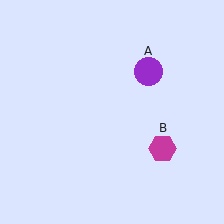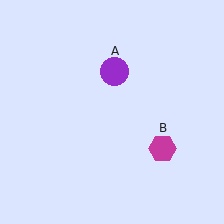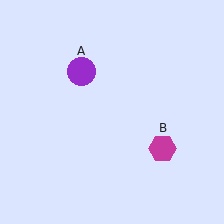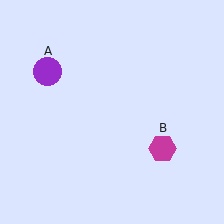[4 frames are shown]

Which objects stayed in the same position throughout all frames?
Magenta hexagon (object B) remained stationary.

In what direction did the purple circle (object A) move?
The purple circle (object A) moved left.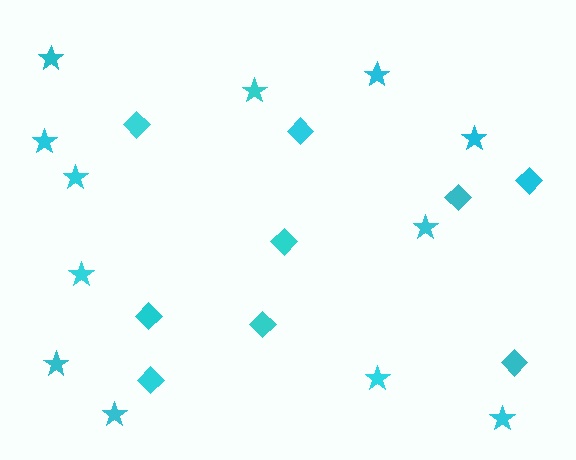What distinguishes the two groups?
There are 2 groups: one group of stars (12) and one group of diamonds (9).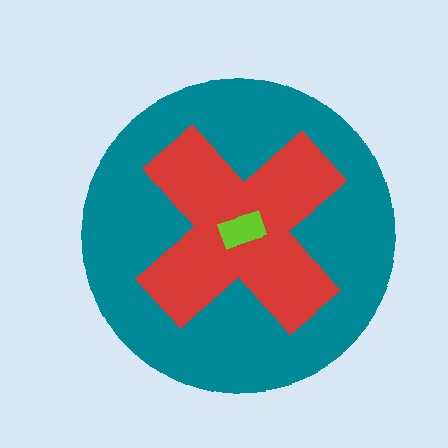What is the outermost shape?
The teal circle.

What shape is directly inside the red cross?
The lime rectangle.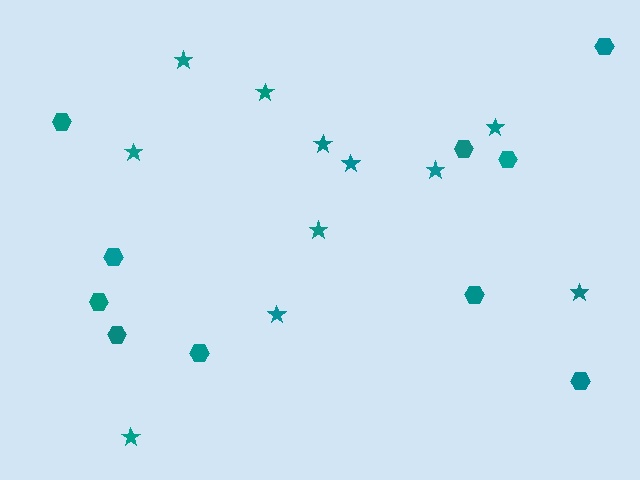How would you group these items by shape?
There are 2 groups: one group of hexagons (10) and one group of stars (11).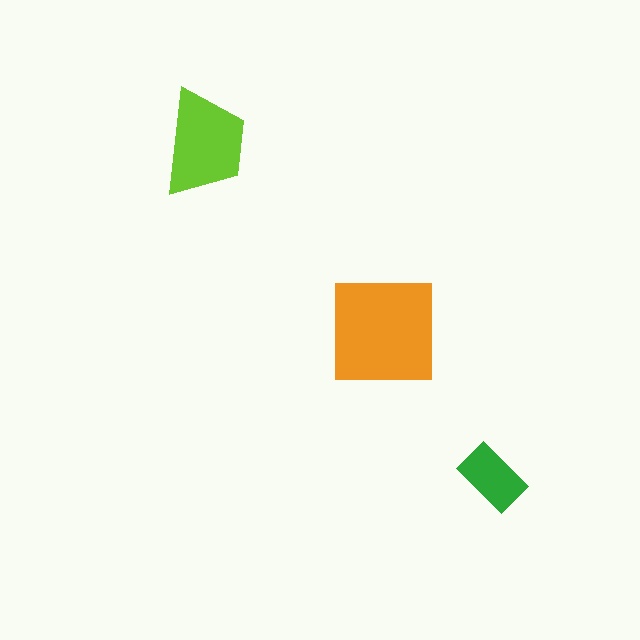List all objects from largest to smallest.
The orange square, the lime trapezoid, the green rectangle.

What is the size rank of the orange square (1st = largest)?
1st.